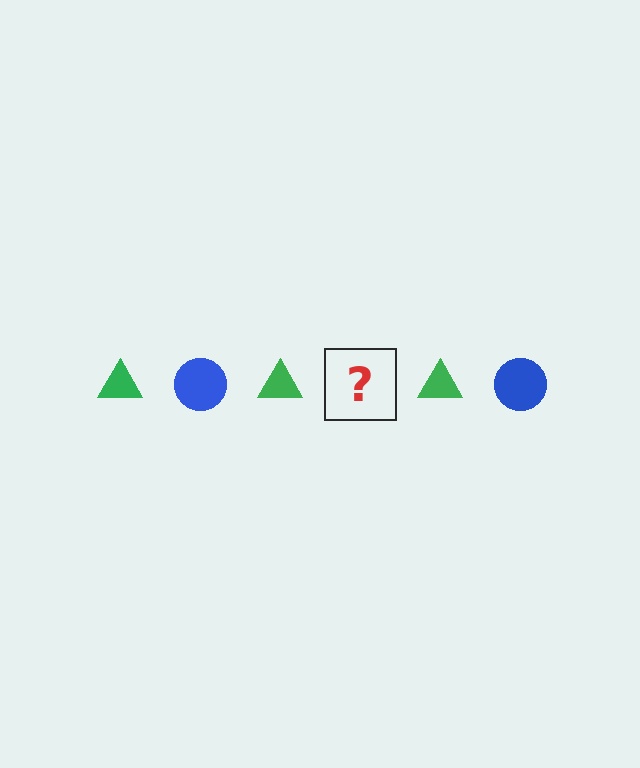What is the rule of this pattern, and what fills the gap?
The rule is that the pattern alternates between green triangle and blue circle. The gap should be filled with a blue circle.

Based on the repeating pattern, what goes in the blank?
The blank should be a blue circle.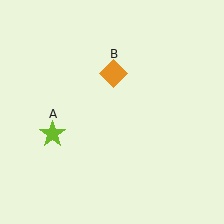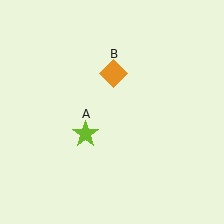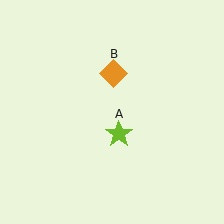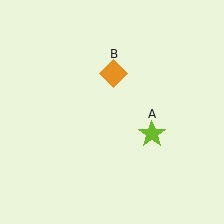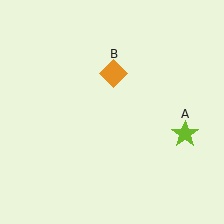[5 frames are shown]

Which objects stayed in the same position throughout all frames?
Orange diamond (object B) remained stationary.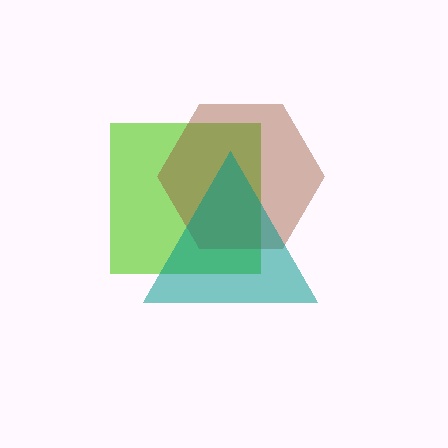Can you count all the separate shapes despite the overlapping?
Yes, there are 3 separate shapes.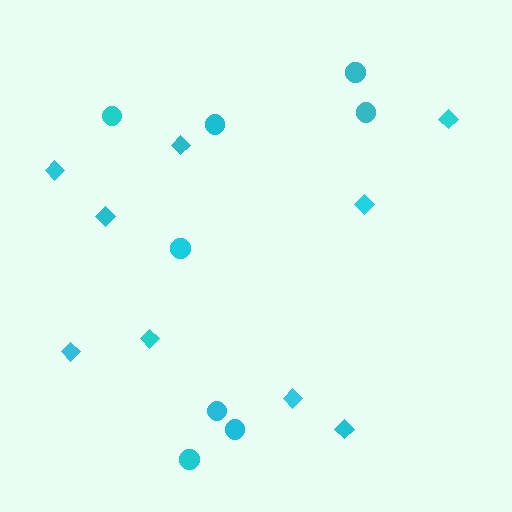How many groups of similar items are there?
There are 2 groups: one group of diamonds (9) and one group of circles (8).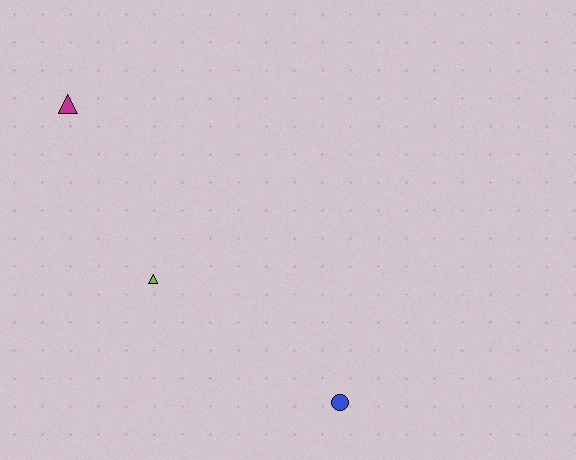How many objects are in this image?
There are 3 objects.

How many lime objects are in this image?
There is 1 lime object.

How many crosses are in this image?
There are no crosses.